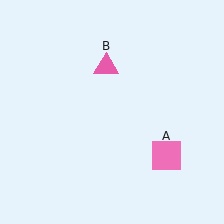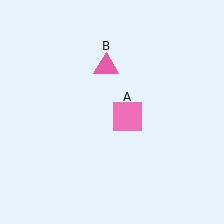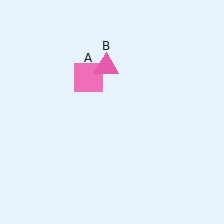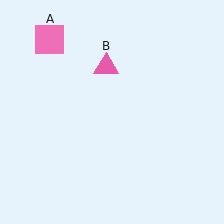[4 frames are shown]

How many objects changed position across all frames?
1 object changed position: pink square (object A).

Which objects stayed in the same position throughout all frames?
Pink triangle (object B) remained stationary.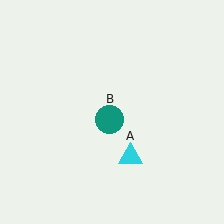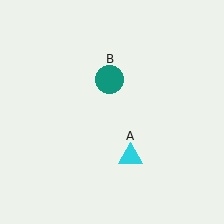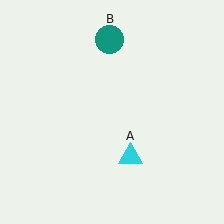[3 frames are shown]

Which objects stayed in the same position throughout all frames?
Cyan triangle (object A) remained stationary.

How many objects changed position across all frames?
1 object changed position: teal circle (object B).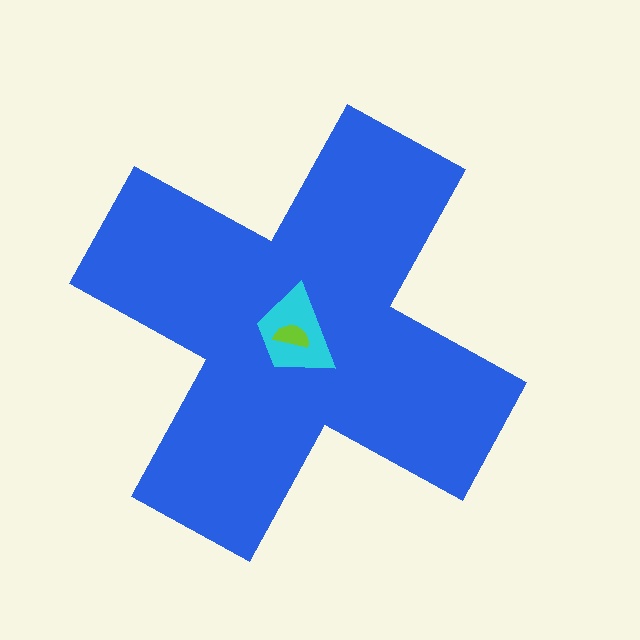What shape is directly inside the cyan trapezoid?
The lime semicircle.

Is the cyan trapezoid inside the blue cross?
Yes.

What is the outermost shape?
The blue cross.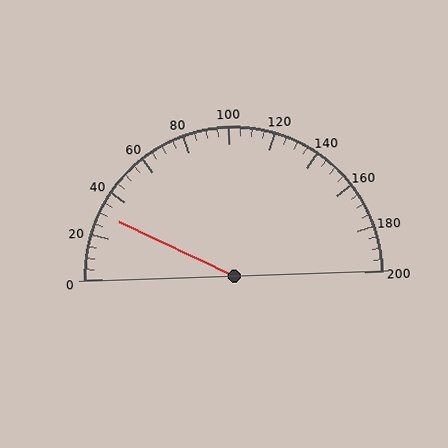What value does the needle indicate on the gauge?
The needle indicates approximately 30.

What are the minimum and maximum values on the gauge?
The gauge ranges from 0 to 200.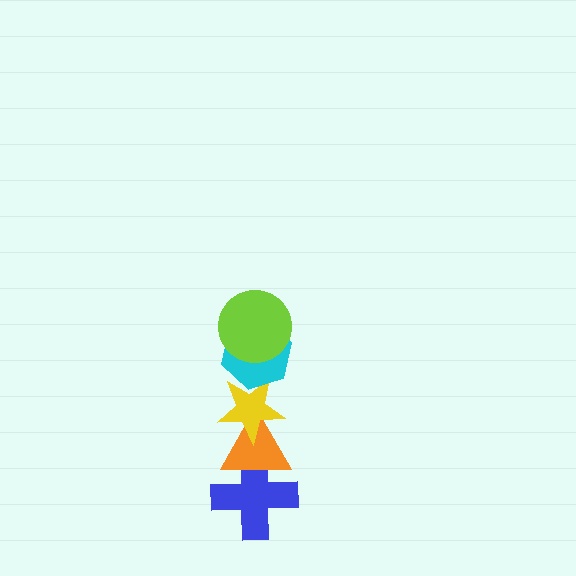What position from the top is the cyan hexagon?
The cyan hexagon is 2nd from the top.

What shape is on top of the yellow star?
The cyan hexagon is on top of the yellow star.